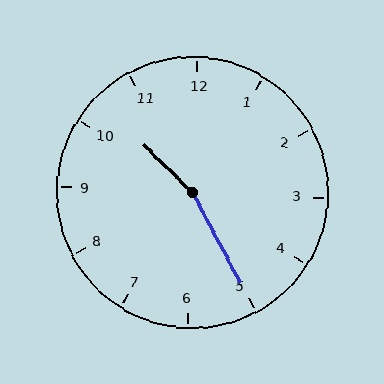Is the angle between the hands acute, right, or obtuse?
It is obtuse.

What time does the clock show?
10:25.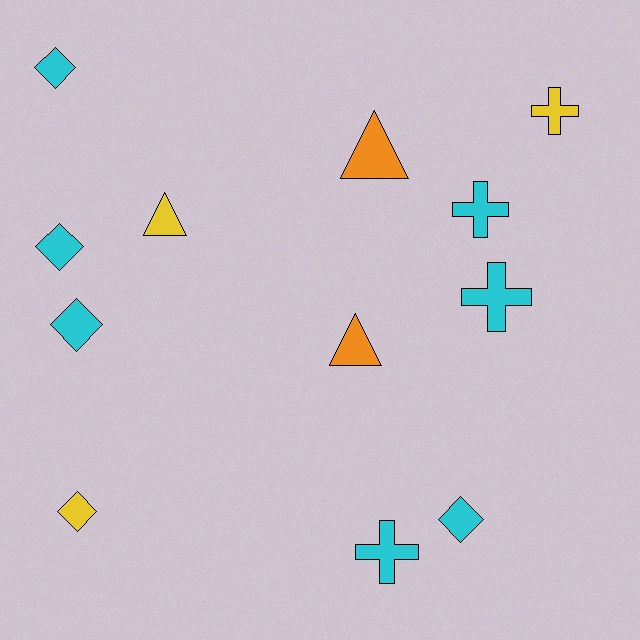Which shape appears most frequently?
Diamond, with 5 objects.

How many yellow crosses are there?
There is 1 yellow cross.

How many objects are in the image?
There are 12 objects.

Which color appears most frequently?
Cyan, with 7 objects.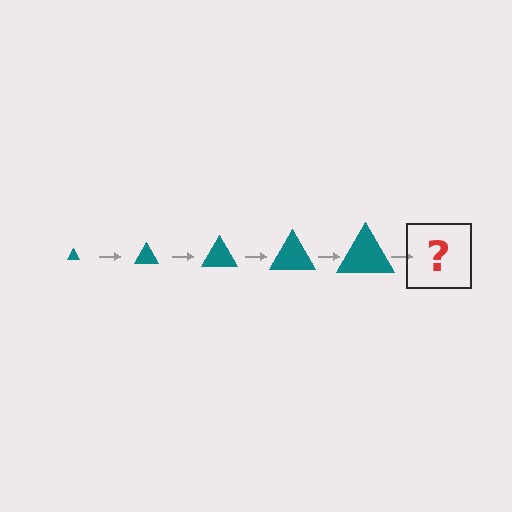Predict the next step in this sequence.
The next step is a teal triangle, larger than the previous one.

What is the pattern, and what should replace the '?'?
The pattern is that the triangle gets progressively larger each step. The '?' should be a teal triangle, larger than the previous one.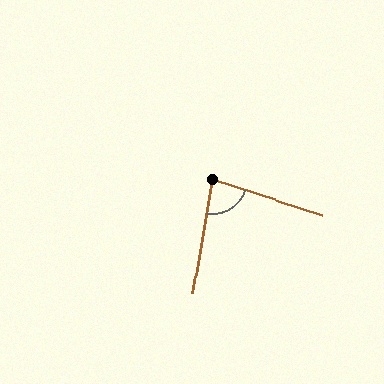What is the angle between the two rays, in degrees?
Approximately 82 degrees.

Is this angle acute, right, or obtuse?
It is acute.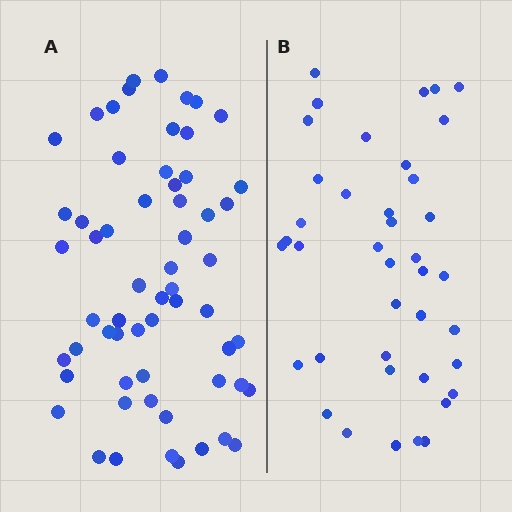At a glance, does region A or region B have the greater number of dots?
Region A (the left region) has more dots.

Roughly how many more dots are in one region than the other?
Region A has approximately 20 more dots than region B.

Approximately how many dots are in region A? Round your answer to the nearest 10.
About 60 dots.